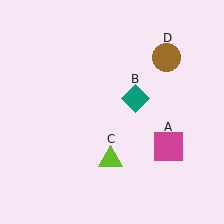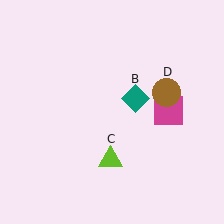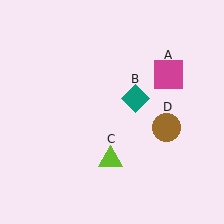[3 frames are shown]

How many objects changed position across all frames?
2 objects changed position: magenta square (object A), brown circle (object D).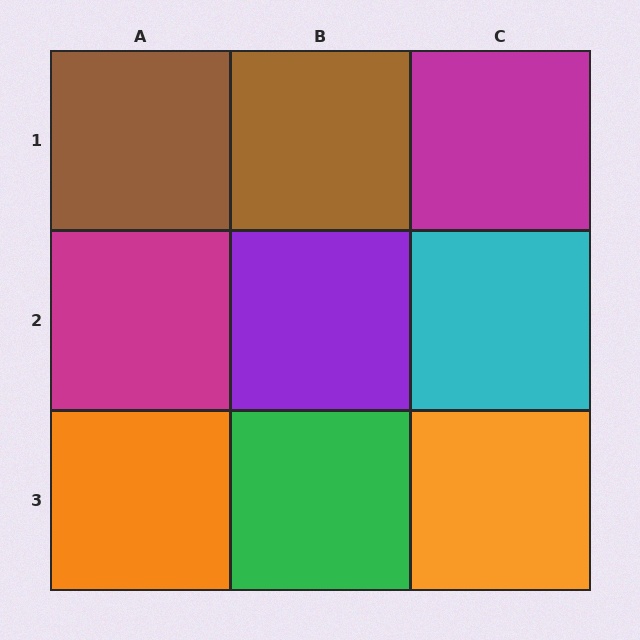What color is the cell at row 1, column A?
Brown.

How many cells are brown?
2 cells are brown.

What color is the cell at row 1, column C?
Magenta.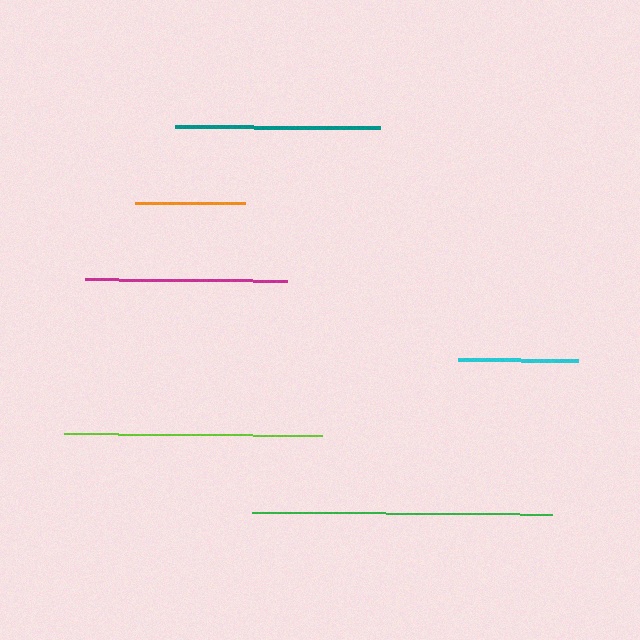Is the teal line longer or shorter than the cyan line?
The teal line is longer than the cyan line.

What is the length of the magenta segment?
The magenta segment is approximately 202 pixels long.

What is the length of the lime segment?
The lime segment is approximately 258 pixels long.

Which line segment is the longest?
The green line is the longest at approximately 300 pixels.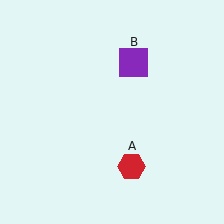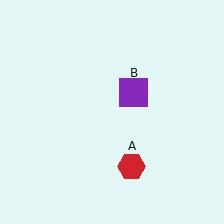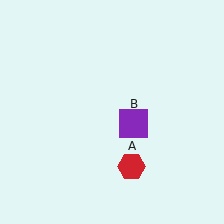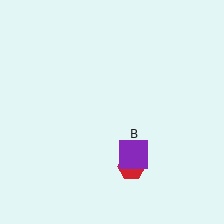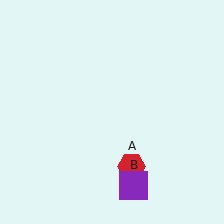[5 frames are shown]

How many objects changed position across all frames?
1 object changed position: purple square (object B).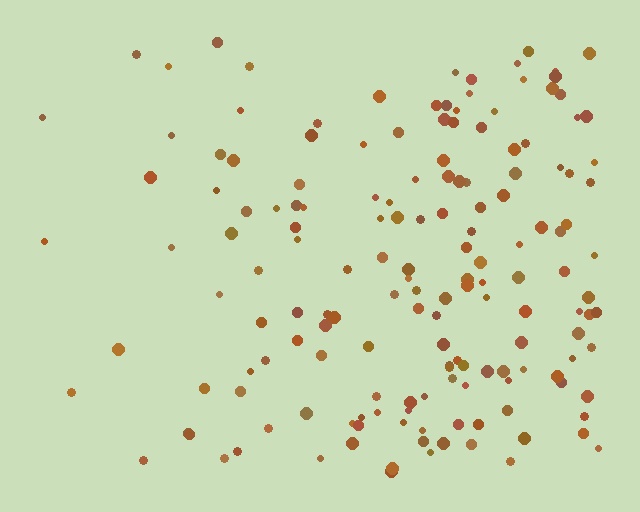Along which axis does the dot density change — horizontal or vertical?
Horizontal.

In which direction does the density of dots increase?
From left to right, with the right side densest.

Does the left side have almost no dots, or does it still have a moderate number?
Still a moderate number, just noticeably fewer than the right.